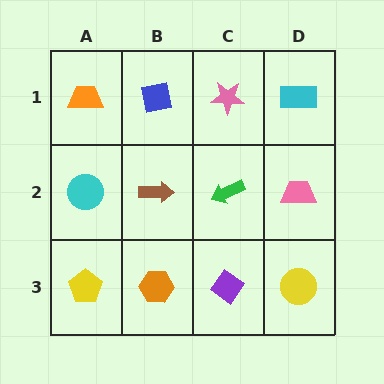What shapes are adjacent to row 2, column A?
An orange trapezoid (row 1, column A), a yellow pentagon (row 3, column A), a brown arrow (row 2, column B).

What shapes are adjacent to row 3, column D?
A pink trapezoid (row 2, column D), a purple diamond (row 3, column C).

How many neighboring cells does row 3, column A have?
2.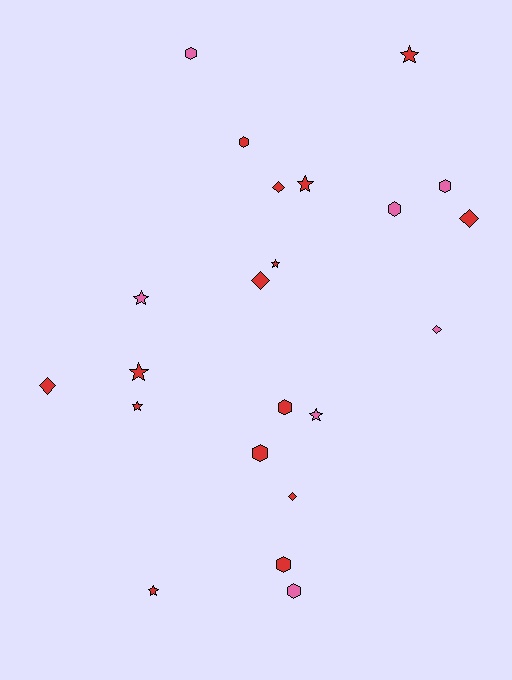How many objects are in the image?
There are 22 objects.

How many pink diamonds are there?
There is 1 pink diamond.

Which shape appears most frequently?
Hexagon, with 8 objects.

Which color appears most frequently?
Red, with 15 objects.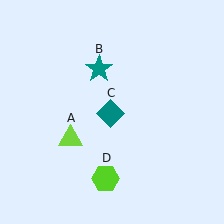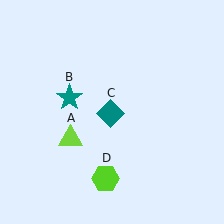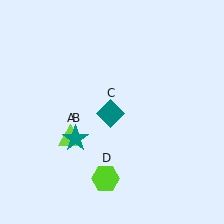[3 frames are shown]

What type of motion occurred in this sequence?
The teal star (object B) rotated counterclockwise around the center of the scene.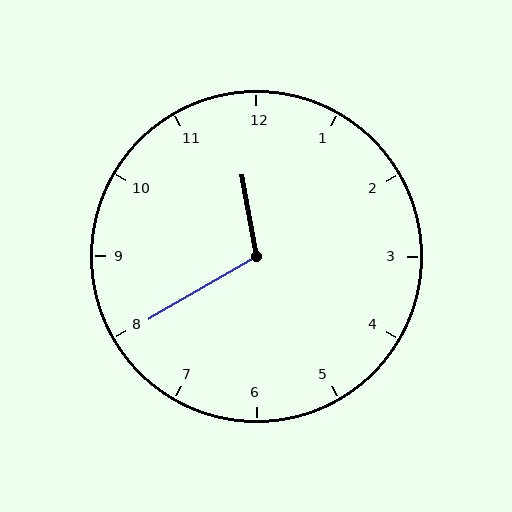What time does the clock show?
11:40.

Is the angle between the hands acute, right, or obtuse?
It is obtuse.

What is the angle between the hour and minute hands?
Approximately 110 degrees.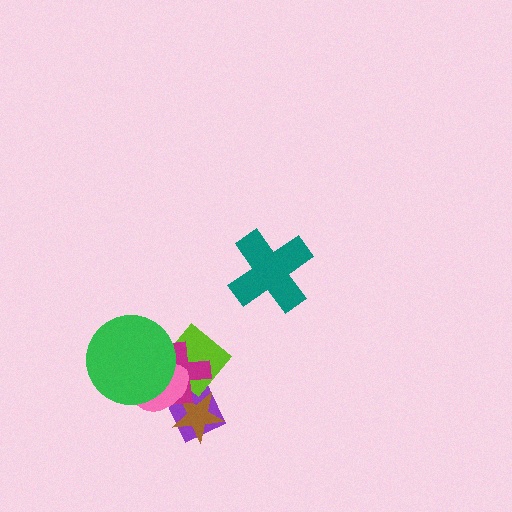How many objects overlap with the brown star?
4 objects overlap with the brown star.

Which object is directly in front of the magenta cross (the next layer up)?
The pink ellipse is directly in front of the magenta cross.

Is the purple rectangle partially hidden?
Yes, it is partially covered by another shape.